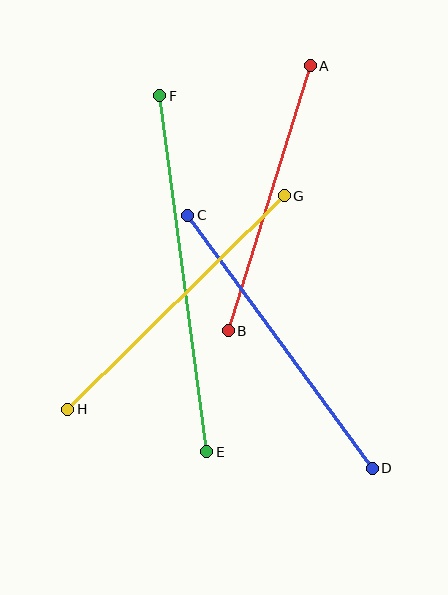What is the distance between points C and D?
The distance is approximately 313 pixels.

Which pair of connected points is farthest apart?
Points E and F are farthest apart.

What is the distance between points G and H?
The distance is approximately 304 pixels.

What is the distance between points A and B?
The distance is approximately 277 pixels.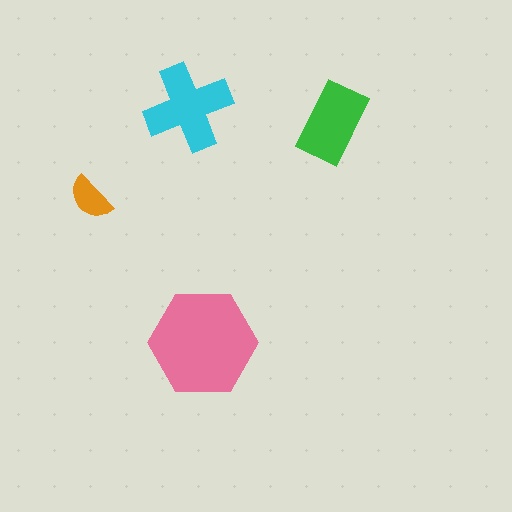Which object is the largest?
The pink hexagon.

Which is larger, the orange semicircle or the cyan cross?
The cyan cross.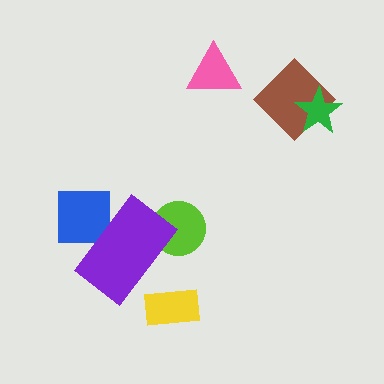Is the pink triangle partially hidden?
No, no other shape covers it.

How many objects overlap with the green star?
1 object overlaps with the green star.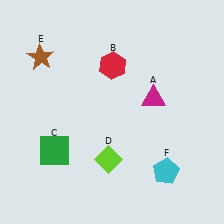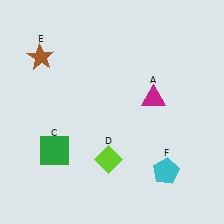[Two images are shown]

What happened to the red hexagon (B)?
The red hexagon (B) was removed in Image 2. It was in the top-right area of Image 1.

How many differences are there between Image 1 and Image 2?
There is 1 difference between the two images.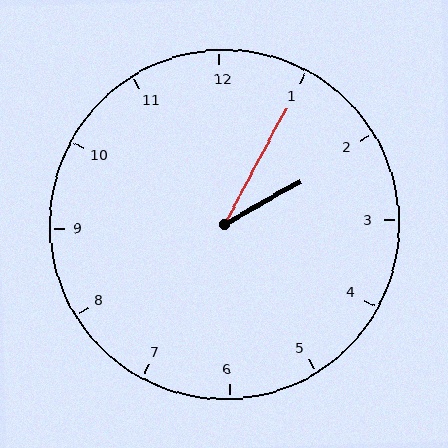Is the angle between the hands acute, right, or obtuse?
It is acute.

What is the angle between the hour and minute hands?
Approximately 32 degrees.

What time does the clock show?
2:05.